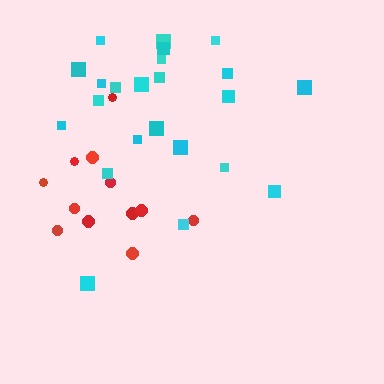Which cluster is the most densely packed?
Cyan.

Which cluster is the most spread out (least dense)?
Red.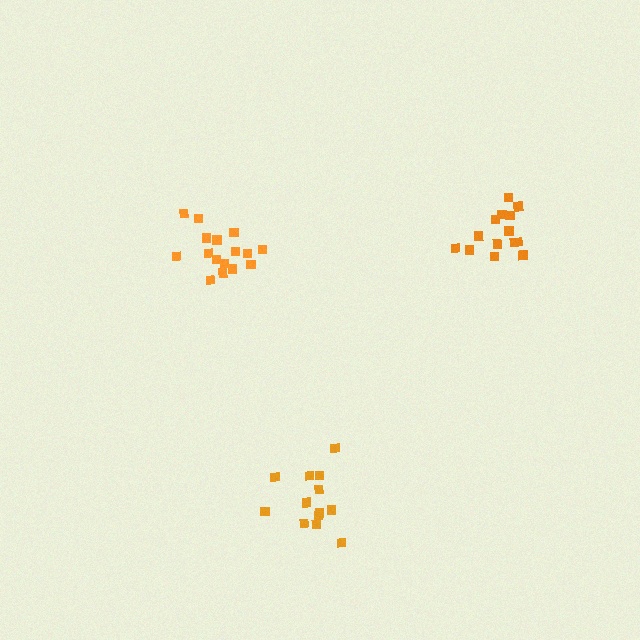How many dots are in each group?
Group 1: 16 dots, Group 2: 14 dots, Group 3: 13 dots (43 total).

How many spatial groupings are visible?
There are 3 spatial groupings.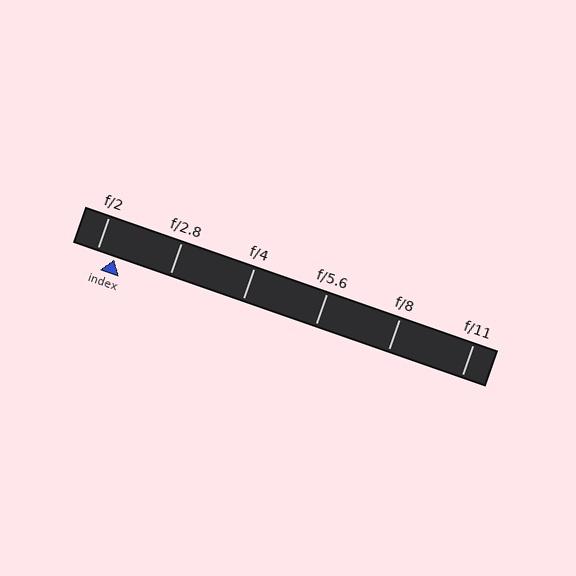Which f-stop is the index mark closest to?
The index mark is closest to f/2.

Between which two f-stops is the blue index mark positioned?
The index mark is between f/2 and f/2.8.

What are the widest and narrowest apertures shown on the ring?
The widest aperture shown is f/2 and the narrowest is f/11.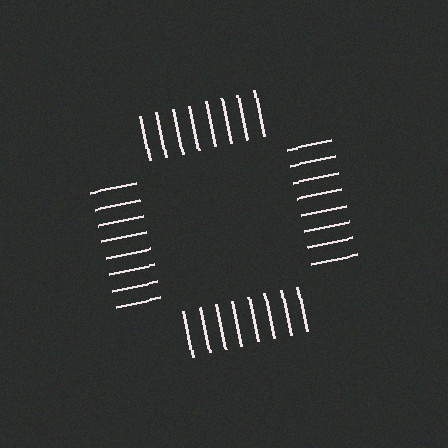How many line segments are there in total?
32 — 8 along each of the 4 edges.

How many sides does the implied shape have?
4 sides — the line-ends trace a square.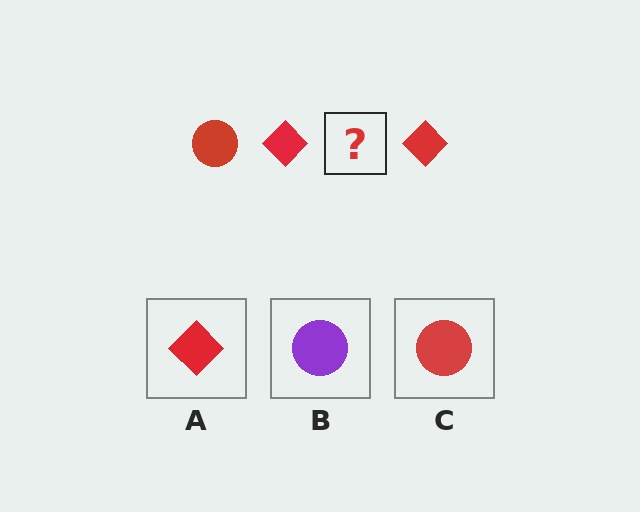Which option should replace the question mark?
Option C.